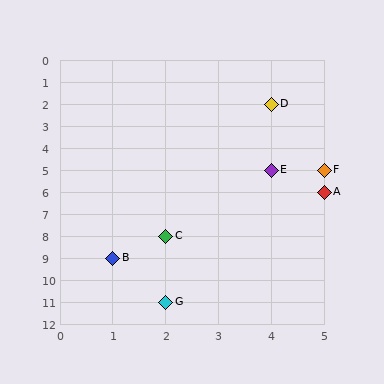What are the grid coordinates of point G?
Point G is at grid coordinates (2, 11).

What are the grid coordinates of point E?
Point E is at grid coordinates (4, 5).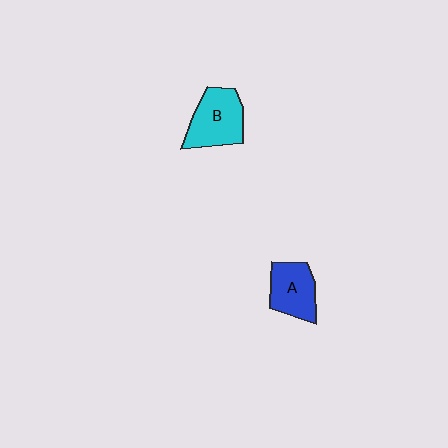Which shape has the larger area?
Shape B (cyan).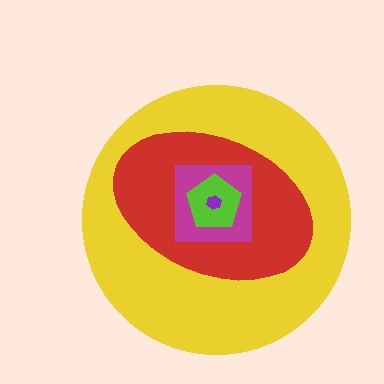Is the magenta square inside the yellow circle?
Yes.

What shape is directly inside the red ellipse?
The magenta square.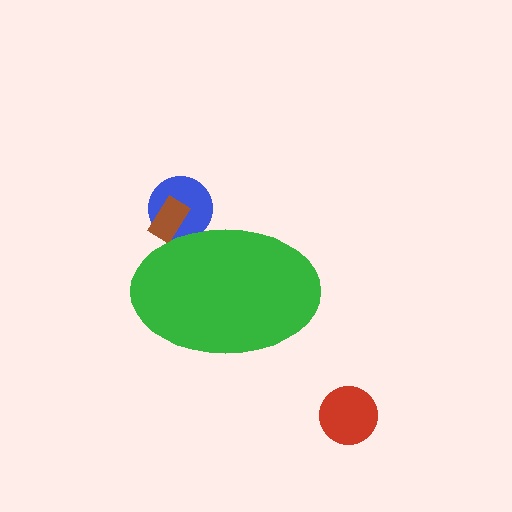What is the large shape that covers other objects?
A green ellipse.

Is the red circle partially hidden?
No, the red circle is fully visible.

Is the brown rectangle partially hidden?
Yes, the brown rectangle is partially hidden behind the green ellipse.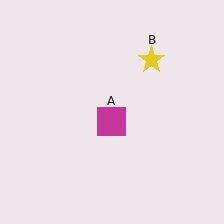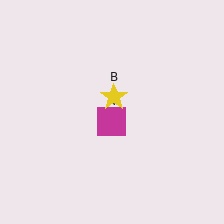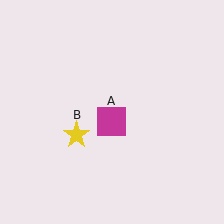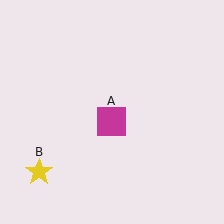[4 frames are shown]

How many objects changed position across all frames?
1 object changed position: yellow star (object B).